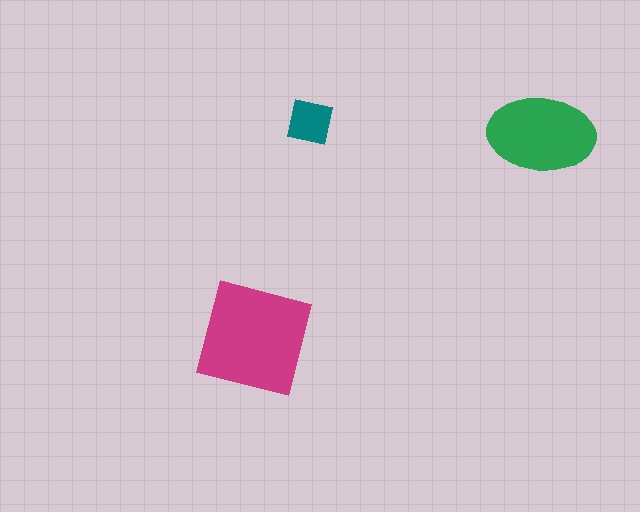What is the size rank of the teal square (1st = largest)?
3rd.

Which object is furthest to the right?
The green ellipse is rightmost.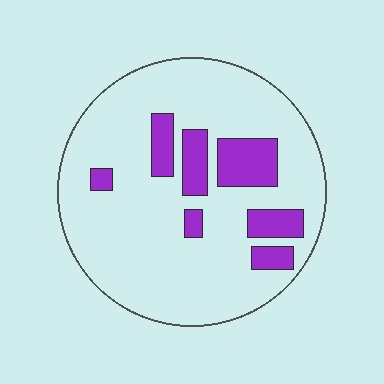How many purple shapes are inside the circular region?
7.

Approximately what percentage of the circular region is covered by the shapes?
Approximately 15%.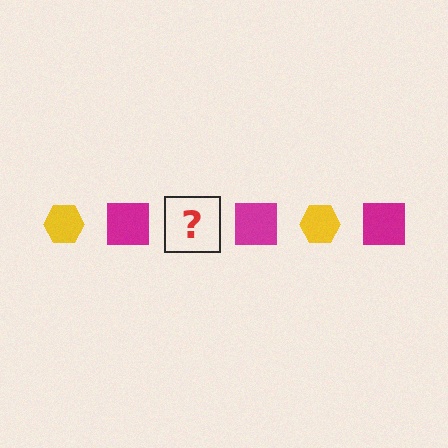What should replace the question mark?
The question mark should be replaced with a yellow hexagon.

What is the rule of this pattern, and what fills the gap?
The rule is that the pattern alternates between yellow hexagon and magenta square. The gap should be filled with a yellow hexagon.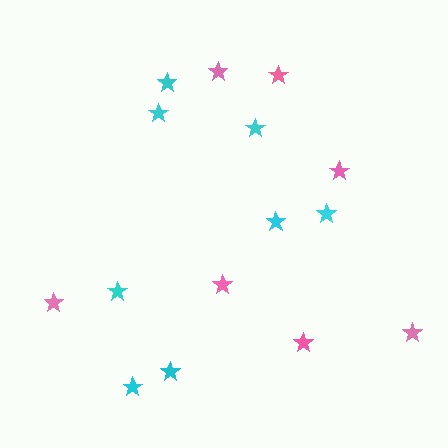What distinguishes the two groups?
There are 2 groups: one group of pink stars (7) and one group of cyan stars (8).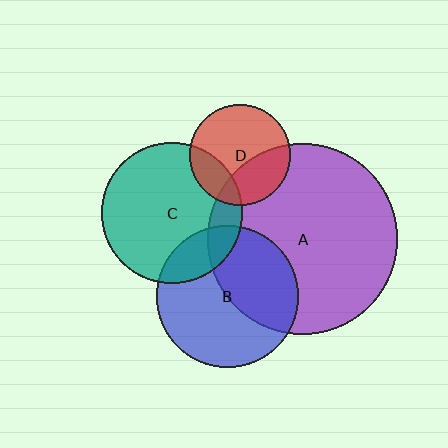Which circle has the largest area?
Circle A (purple).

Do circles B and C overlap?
Yes.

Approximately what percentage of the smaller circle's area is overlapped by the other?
Approximately 20%.